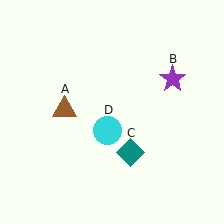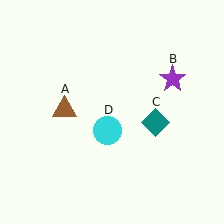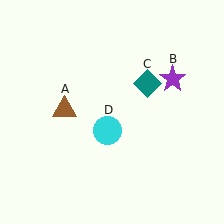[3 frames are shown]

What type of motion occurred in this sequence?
The teal diamond (object C) rotated counterclockwise around the center of the scene.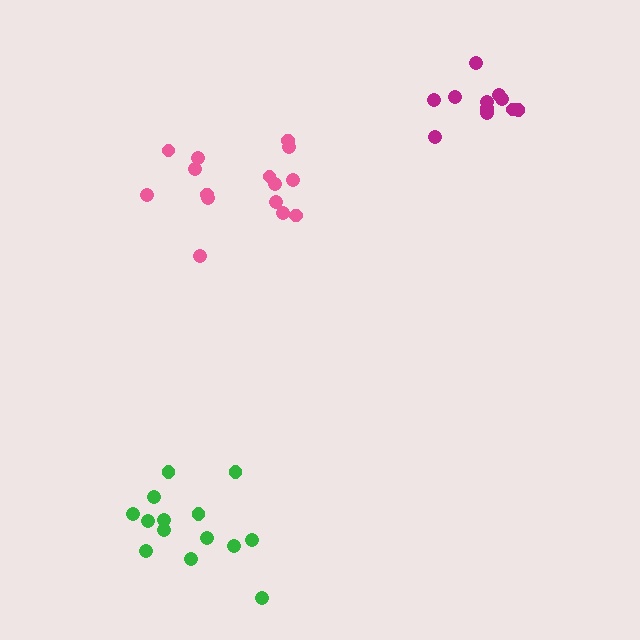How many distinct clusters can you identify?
There are 3 distinct clusters.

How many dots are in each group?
Group 1: 14 dots, Group 2: 15 dots, Group 3: 11 dots (40 total).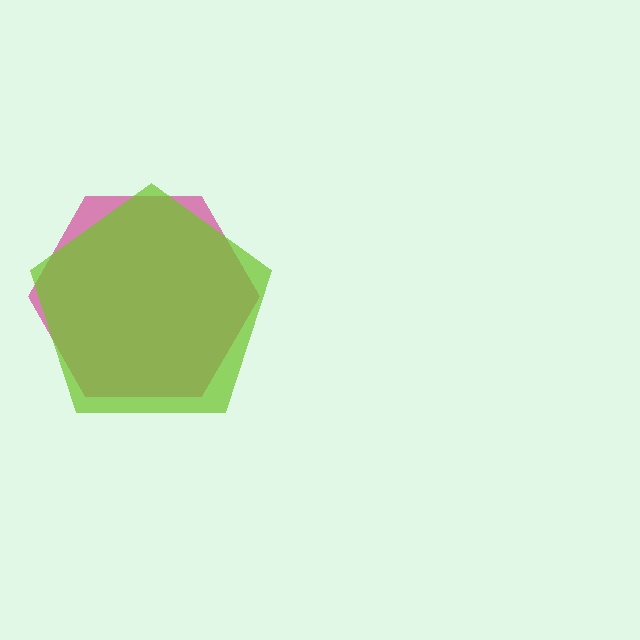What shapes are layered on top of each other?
The layered shapes are: a magenta hexagon, a lime pentagon.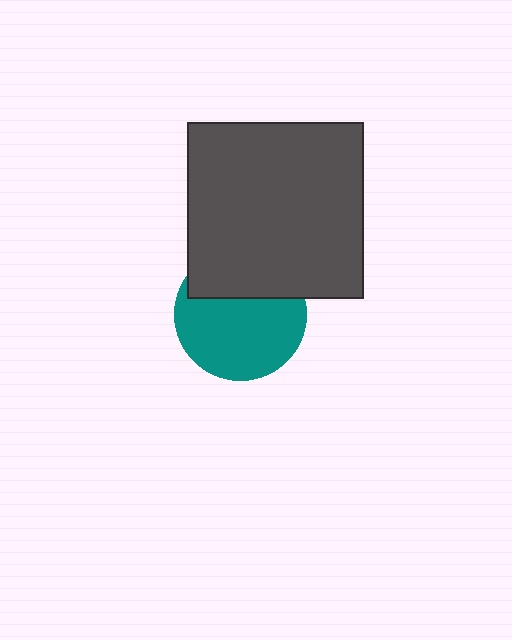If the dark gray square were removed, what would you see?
You would see the complete teal circle.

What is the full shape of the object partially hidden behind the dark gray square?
The partially hidden object is a teal circle.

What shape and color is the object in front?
The object in front is a dark gray square.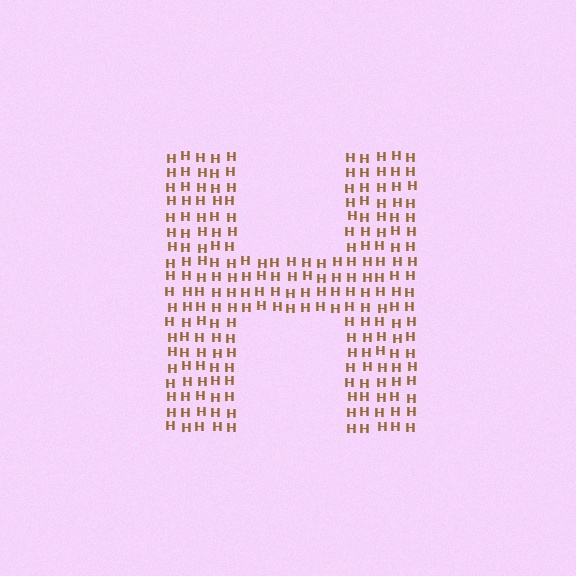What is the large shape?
The large shape is the letter H.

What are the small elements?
The small elements are letter H's.